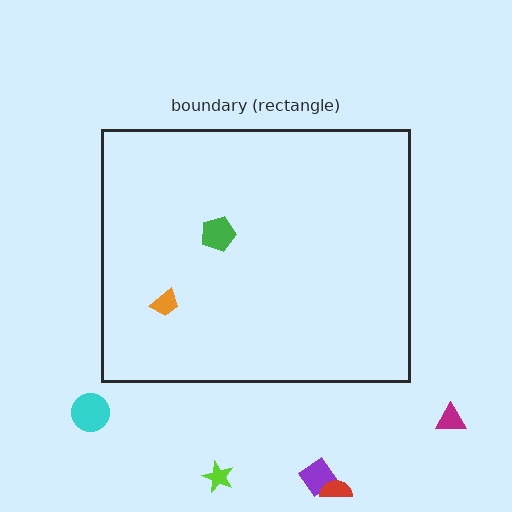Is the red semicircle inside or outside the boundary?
Outside.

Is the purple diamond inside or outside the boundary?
Outside.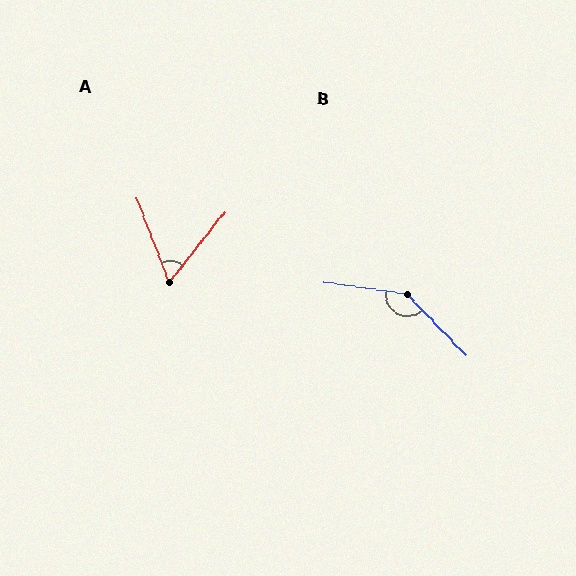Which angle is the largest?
B, at approximately 142 degrees.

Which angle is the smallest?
A, at approximately 59 degrees.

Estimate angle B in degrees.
Approximately 142 degrees.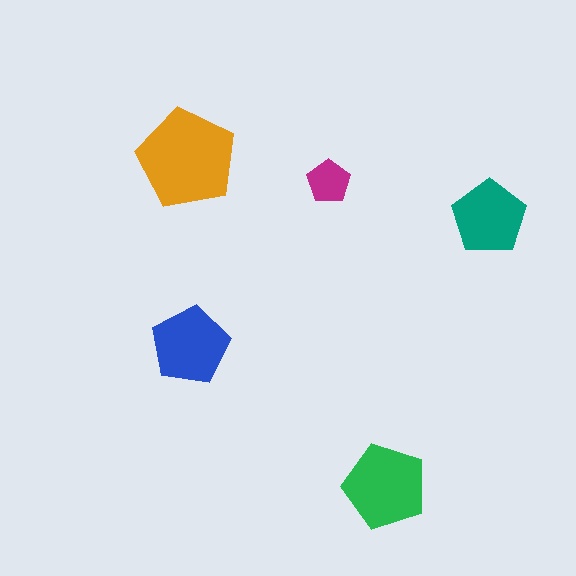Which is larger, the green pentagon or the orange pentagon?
The orange one.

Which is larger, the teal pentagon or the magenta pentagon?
The teal one.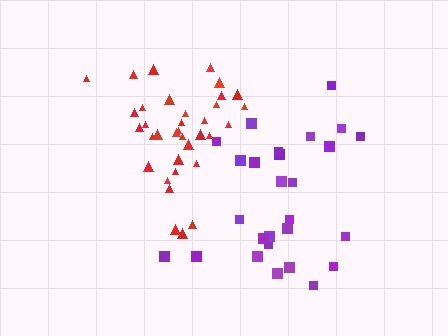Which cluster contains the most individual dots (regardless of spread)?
Red (35).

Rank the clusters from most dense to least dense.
red, purple.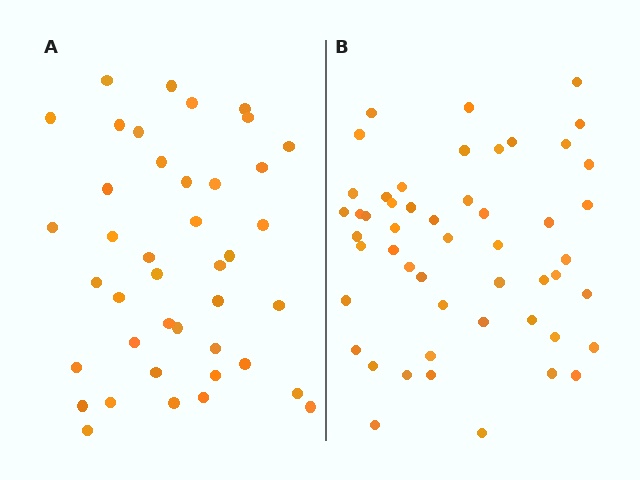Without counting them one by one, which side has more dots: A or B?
Region B (the right region) has more dots.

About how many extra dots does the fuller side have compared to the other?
Region B has roughly 10 or so more dots than region A.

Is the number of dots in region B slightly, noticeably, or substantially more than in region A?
Region B has only slightly more — the two regions are fairly close. The ratio is roughly 1.2 to 1.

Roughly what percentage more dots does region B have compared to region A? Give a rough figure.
About 25% more.